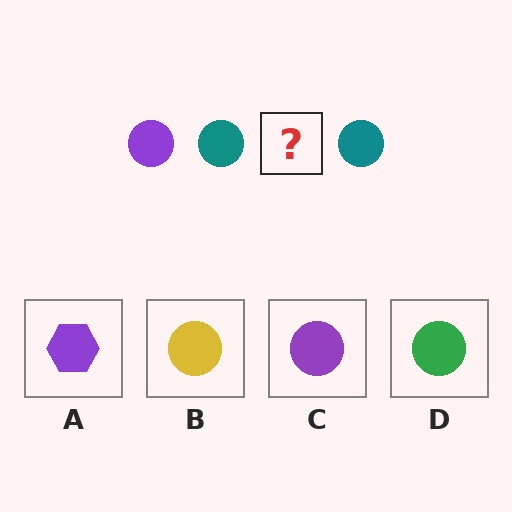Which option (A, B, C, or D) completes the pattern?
C.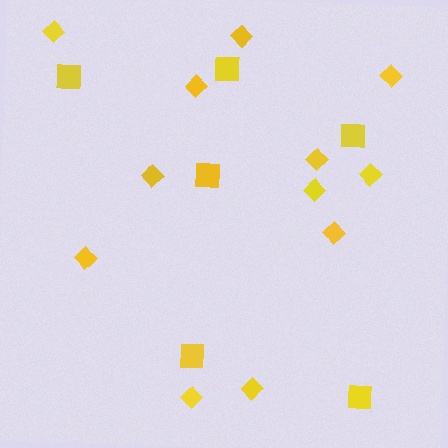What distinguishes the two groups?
There are 2 groups: one group of squares (6) and one group of diamonds (12).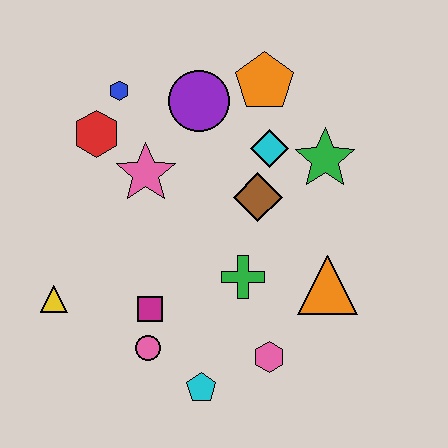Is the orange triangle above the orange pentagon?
No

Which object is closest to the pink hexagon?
The cyan pentagon is closest to the pink hexagon.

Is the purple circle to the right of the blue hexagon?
Yes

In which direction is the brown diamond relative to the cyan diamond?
The brown diamond is below the cyan diamond.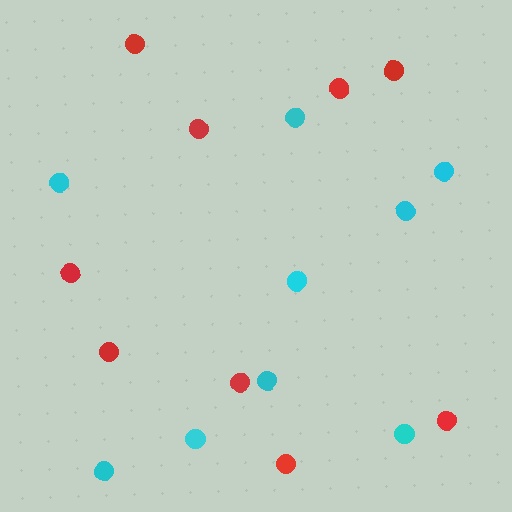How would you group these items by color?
There are 2 groups: one group of cyan circles (9) and one group of red circles (9).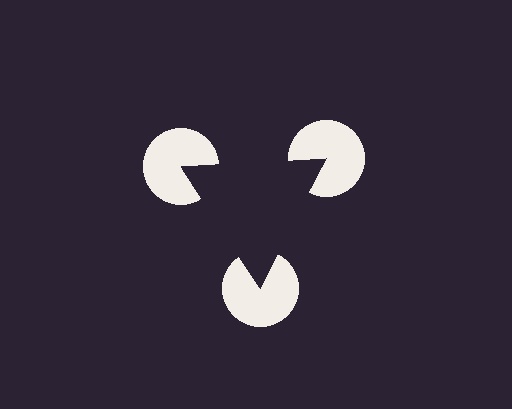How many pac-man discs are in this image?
There are 3 — one at each vertex of the illusory triangle.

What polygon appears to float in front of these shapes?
An illusory triangle — its edges are inferred from the aligned wedge cuts in the pac-man discs, not physically drawn.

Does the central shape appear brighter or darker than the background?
It typically appears slightly darker than the background, even though no actual brightness change is drawn.